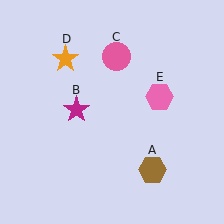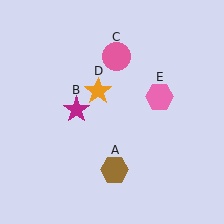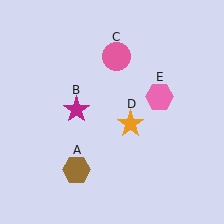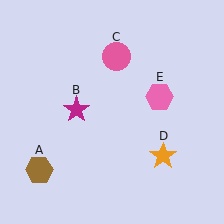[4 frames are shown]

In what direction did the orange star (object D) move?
The orange star (object D) moved down and to the right.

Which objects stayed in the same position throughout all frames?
Magenta star (object B) and pink circle (object C) and pink hexagon (object E) remained stationary.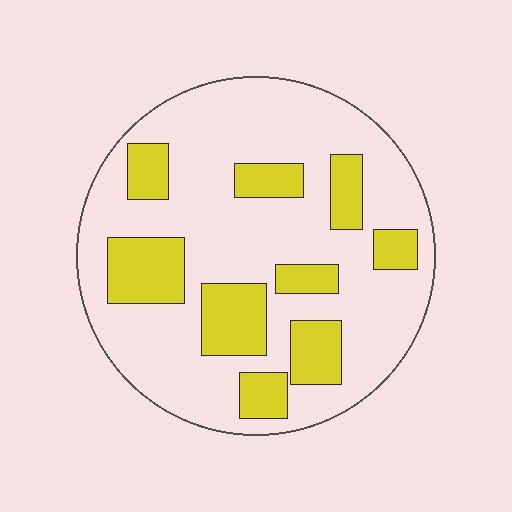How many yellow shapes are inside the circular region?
9.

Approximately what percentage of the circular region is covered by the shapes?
Approximately 25%.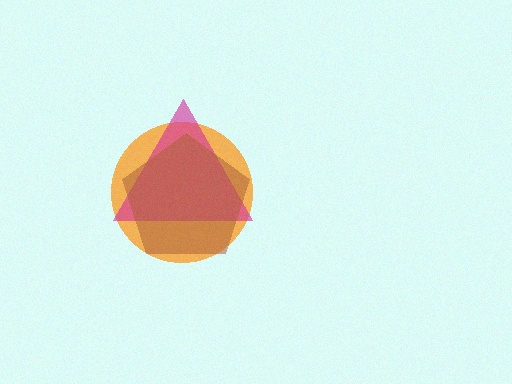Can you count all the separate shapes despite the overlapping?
Yes, there are 3 separate shapes.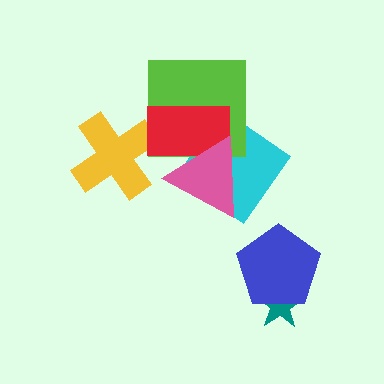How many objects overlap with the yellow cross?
0 objects overlap with the yellow cross.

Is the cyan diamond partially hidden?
Yes, it is partially covered by another shape.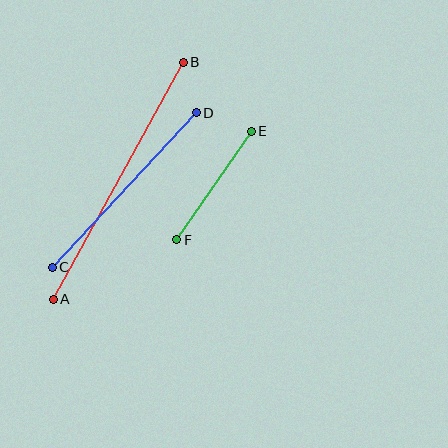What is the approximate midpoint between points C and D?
The midpoint is at approximately (124, 190) pixels.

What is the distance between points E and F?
The distance is approximately 132 pixels.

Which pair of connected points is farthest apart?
Points A and B are farthest apart.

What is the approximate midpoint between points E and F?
The midpoint is at approximately (214, 186) pixels.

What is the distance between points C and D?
The distance is approximately 211 pixels.